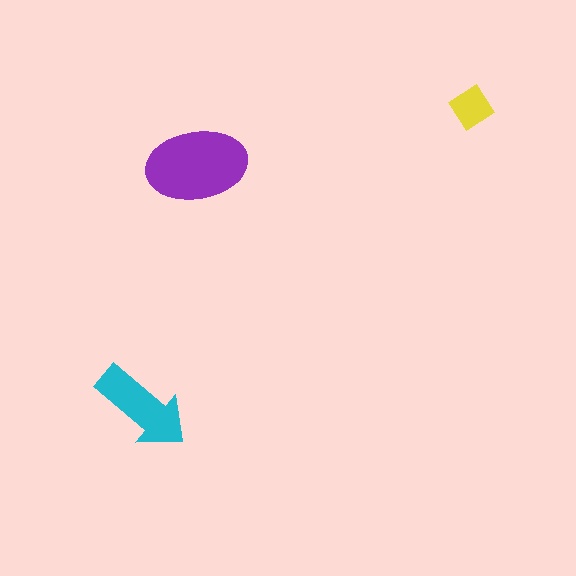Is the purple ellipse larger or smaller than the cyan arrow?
Larger.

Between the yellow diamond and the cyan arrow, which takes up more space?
The cyan arrow.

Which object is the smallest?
The yellow diamond.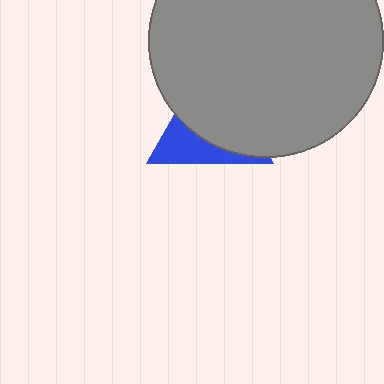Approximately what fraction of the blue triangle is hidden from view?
Roughly 65% of the blue triangle is hidden behind the gray circle.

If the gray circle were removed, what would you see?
You would see the complete blue triangle.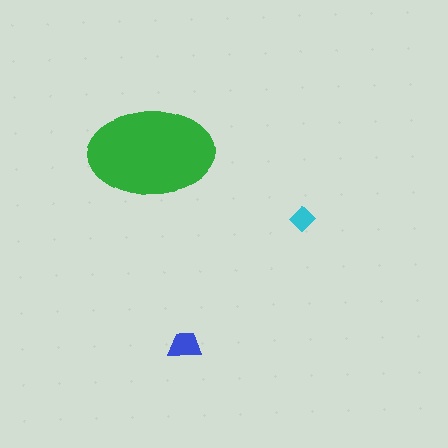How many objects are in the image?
There are 3 objects in the image.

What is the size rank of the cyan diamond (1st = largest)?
3rd.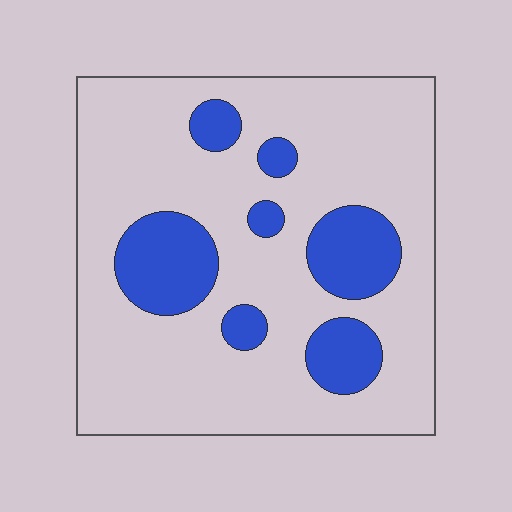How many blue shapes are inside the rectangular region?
7.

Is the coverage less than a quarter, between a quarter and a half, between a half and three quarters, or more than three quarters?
Less than a quarter.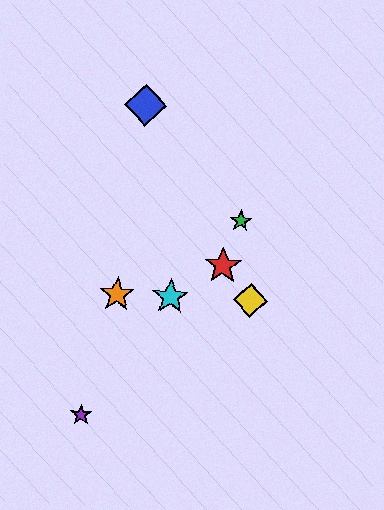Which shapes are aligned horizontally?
The yellow diamond, the orange star, the cyan star are aligned horizontally.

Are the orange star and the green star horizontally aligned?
No, the orange star is at y≈294 and the green star is at y≈221.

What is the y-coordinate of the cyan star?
The cyan star is at y≈297.